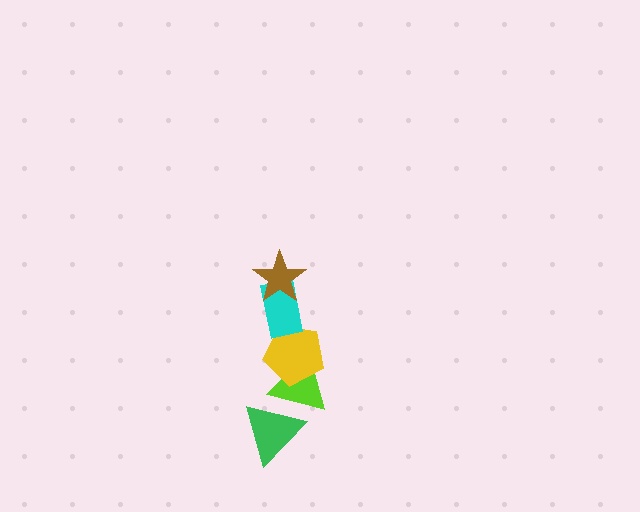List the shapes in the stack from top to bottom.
From top to bottom: the brown star, the cyan rectangle, the yellow pentagon, the lime triangle, the green triangle.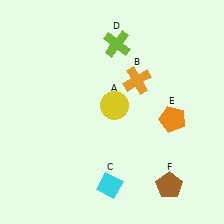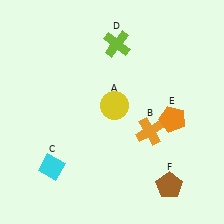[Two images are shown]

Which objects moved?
The objects that moved are: the orange cross (B), the cyan diamond (C).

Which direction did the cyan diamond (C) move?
The cyan diamond (C) moved left.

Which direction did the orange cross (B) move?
The orange cross (B) moved down.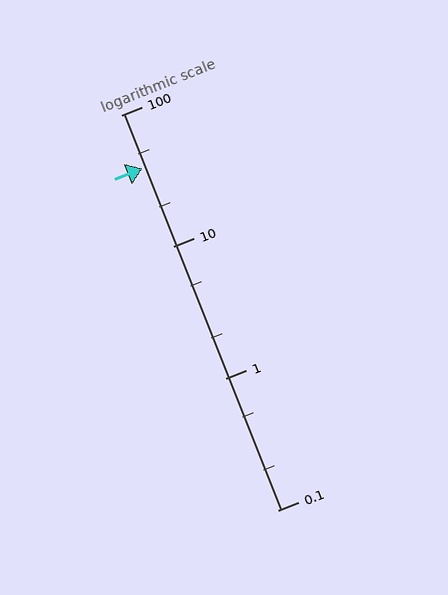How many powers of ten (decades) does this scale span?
The scale spans 3 decades, from 0.1 to 100.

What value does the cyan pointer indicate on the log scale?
The pointer indicates approximately 39.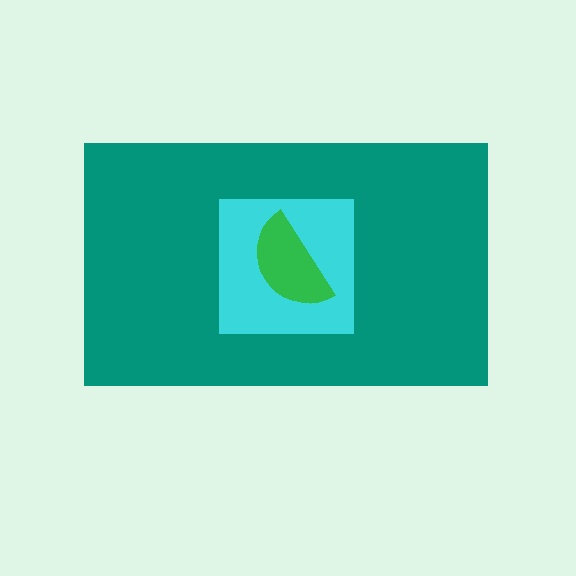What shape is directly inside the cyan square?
The green semicircle.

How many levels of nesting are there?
3.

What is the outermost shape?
The teal rectangle.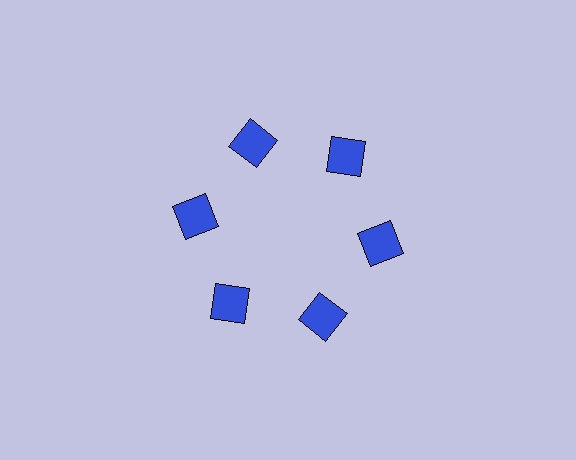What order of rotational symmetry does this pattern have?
This pattern has 6-fold rotational symmetry.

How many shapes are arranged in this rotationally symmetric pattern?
There are 6 shapes, arranged in 6 groups of 1.